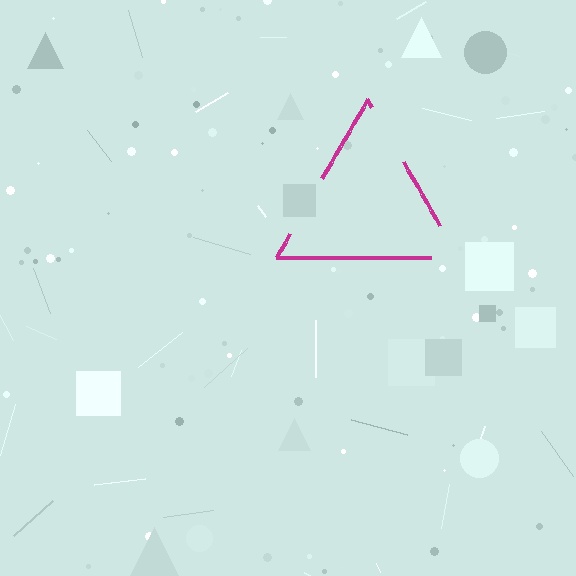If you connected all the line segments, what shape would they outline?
They would outline a triangle.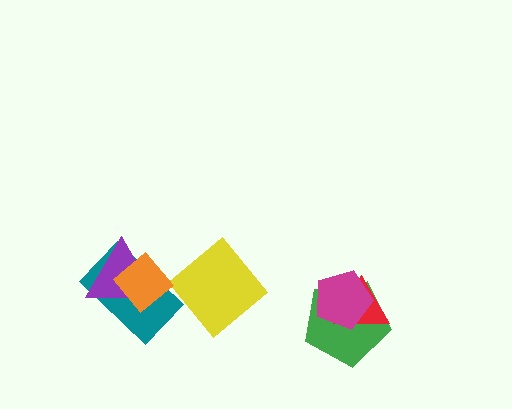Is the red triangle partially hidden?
Yes, it is partially covered by another shape.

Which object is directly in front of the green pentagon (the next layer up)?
The red triangle is directly in front of the green pentagon.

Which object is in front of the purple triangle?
The orange diamond is in front of the purple triangle.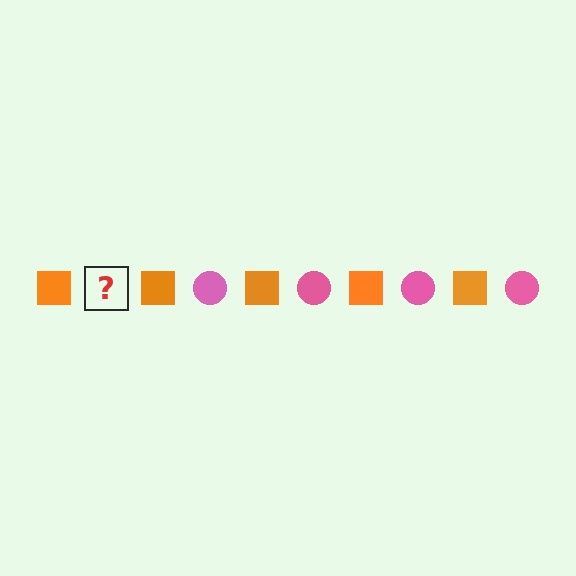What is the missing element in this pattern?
The missing element is a pink circle.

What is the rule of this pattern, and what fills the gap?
The rule is that the pattern alternates between orange square and pink circle. The gap should be filled with a pink circle.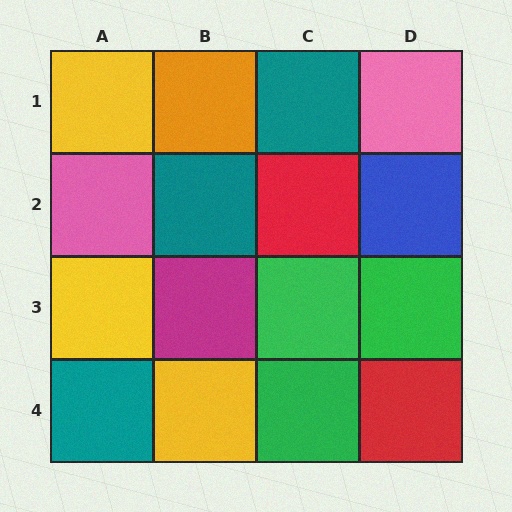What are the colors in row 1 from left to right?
Yellow, orange, teal, pink.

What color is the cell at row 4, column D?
Red.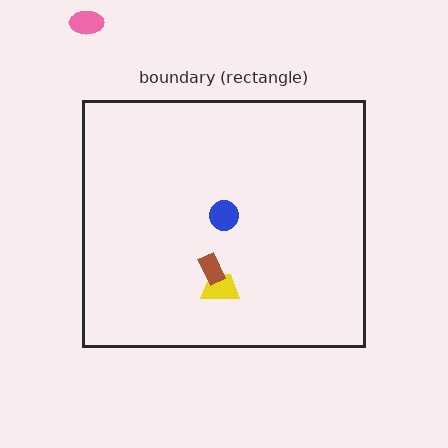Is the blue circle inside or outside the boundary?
Inside.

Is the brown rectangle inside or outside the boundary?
Inside.